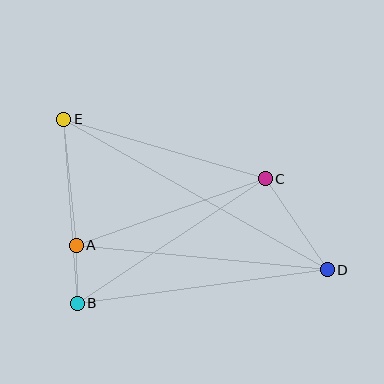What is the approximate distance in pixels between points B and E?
The distance between B and E is approximately 185 pixels.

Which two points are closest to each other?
Points A and B are closest to each other.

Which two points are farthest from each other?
Points D and E are farthest from each other.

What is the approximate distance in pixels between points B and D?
The distance between B and D is approximately 252 pixels.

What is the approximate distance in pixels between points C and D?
The distance between C and D is approximately 110 pixels.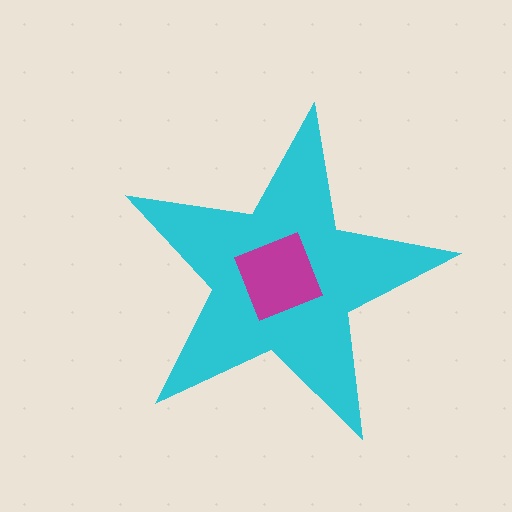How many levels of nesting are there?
2.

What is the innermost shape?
The magenta square.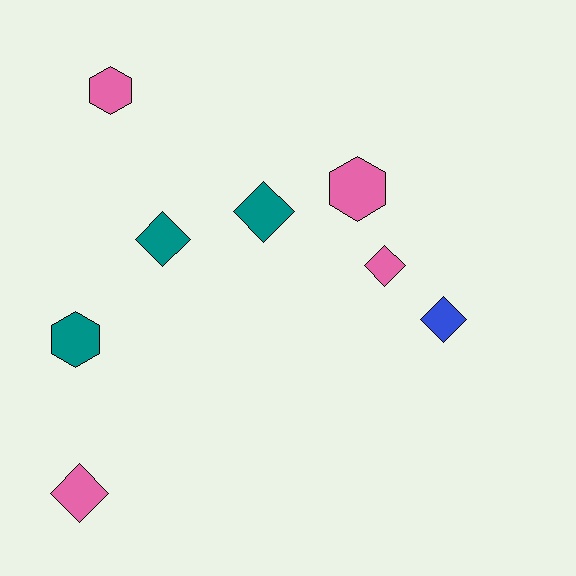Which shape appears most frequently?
Diamond, with 5 objects.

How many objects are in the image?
There are 8 objects.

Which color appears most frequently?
Pink, with 4 objects.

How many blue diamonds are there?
There is 1 blue diamond.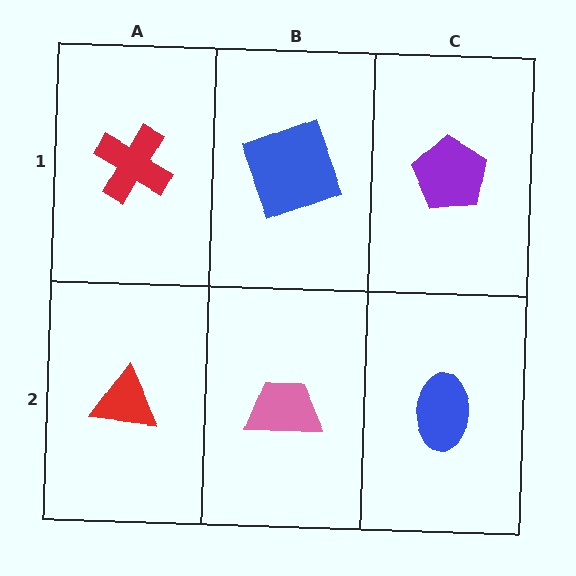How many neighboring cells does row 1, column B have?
3.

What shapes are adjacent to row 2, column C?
A purple pentagon (row 1, column C), a pink trapezoid (row 2, column B).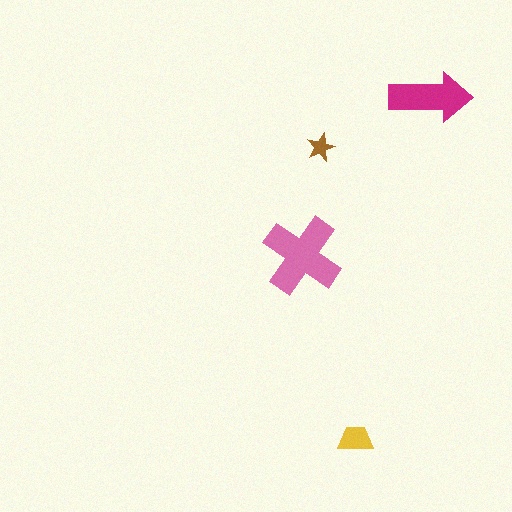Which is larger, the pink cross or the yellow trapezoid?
The pink cross.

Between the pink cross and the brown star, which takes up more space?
The pink cross.